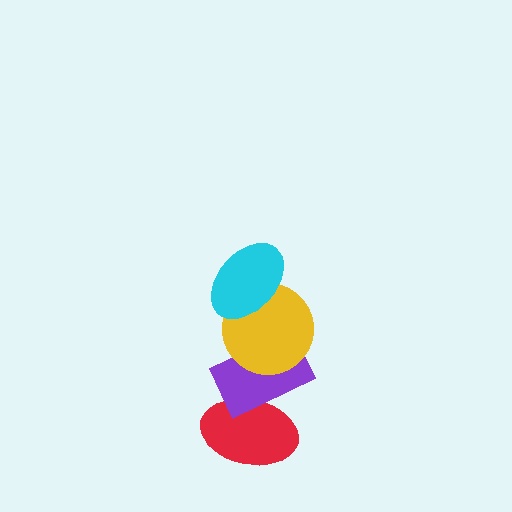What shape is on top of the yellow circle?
The cyan ellipse is on top of the yellow circle.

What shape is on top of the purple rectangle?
The yellow circle is on top of the purple rectangle.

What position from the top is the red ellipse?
The red ellipse is 4th from the top.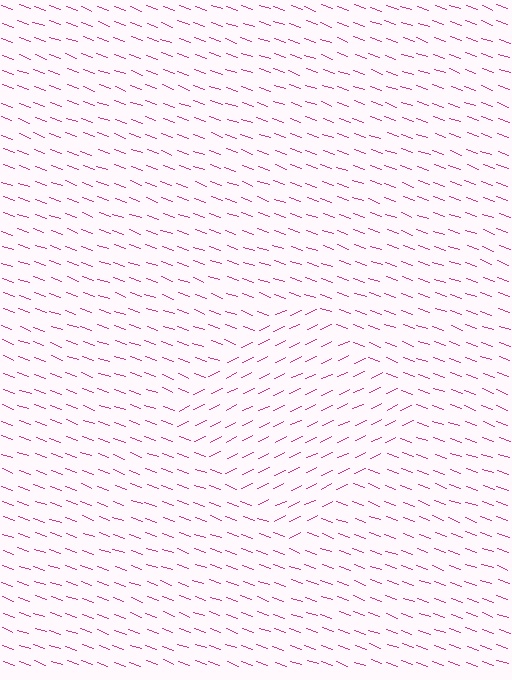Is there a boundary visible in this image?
Yes, there is a texture boundary formed by a change in line orientation.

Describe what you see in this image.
The image is filled with small magenta line segments. A diamond region in the image has lines oriented differently from the surrounding lines, creating a visible texture boundary.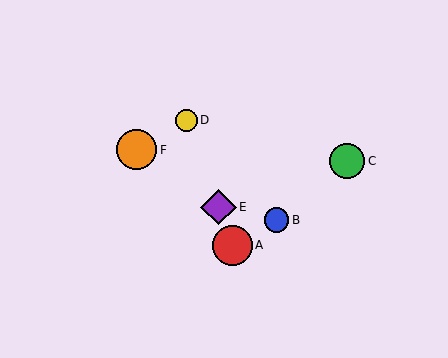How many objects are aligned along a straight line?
3 objects (A, D, E) are aligned along a straight line.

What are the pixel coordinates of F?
Object F is at (137, 150).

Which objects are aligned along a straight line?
Objects A, D, E are aligned along a straight line.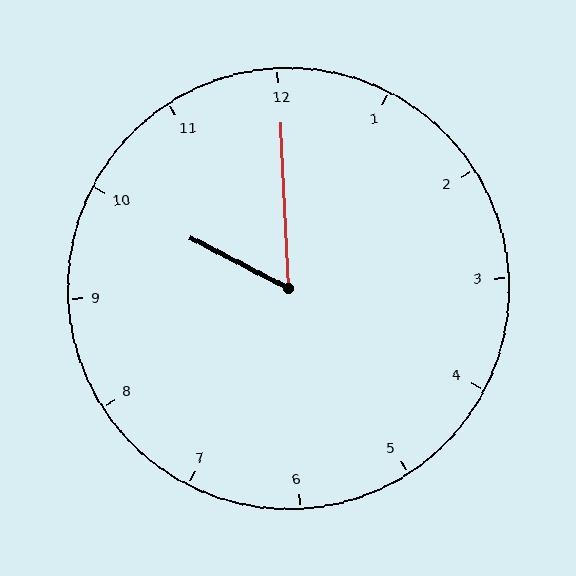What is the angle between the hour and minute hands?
Approximately 60 degrees.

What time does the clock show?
10:00.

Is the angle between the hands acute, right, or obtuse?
It is acute.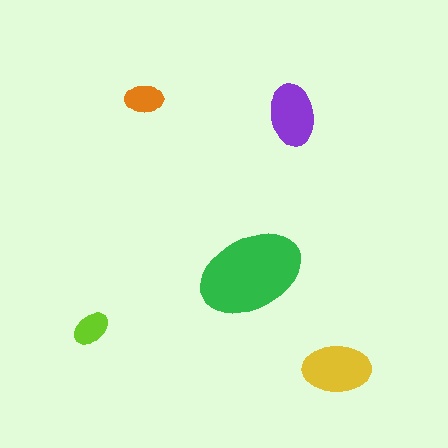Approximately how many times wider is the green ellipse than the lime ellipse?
About 3 times wider.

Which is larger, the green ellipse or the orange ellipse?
The green one.